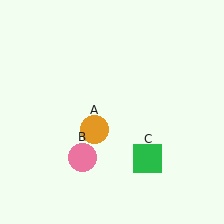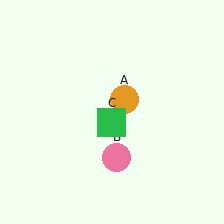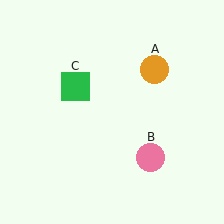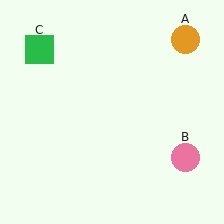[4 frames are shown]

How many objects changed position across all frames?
3 objects changed position: orange circle (object A), pink circle (object B), green square (object C).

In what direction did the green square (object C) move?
The green square (object C) moved up and to the left.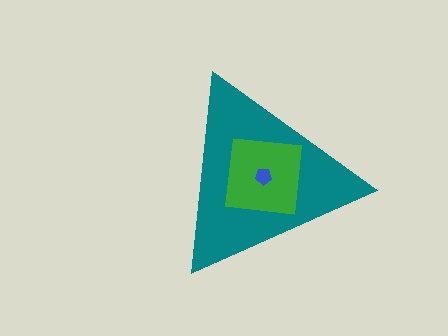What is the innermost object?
The blue pentagon.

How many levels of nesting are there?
3.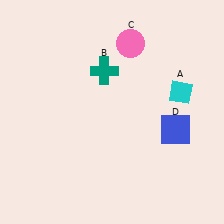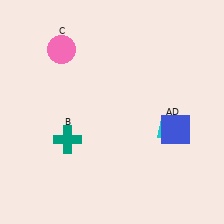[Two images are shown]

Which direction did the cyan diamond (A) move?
The cyan diamond (A) moved down.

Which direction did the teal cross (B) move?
The teal cross (B) moved down.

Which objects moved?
The objects that moved are: the cyan diamond (A), the teal cross (B), the pink circle (C).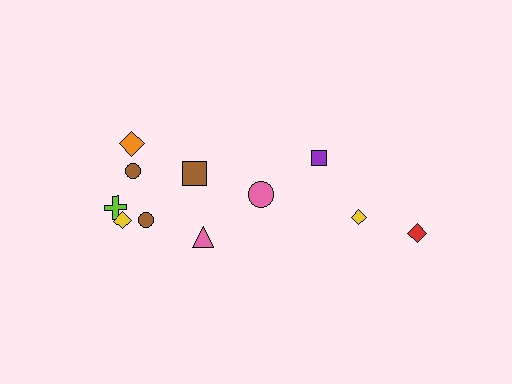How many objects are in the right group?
There are 4 objects.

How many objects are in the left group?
There are 7 objects.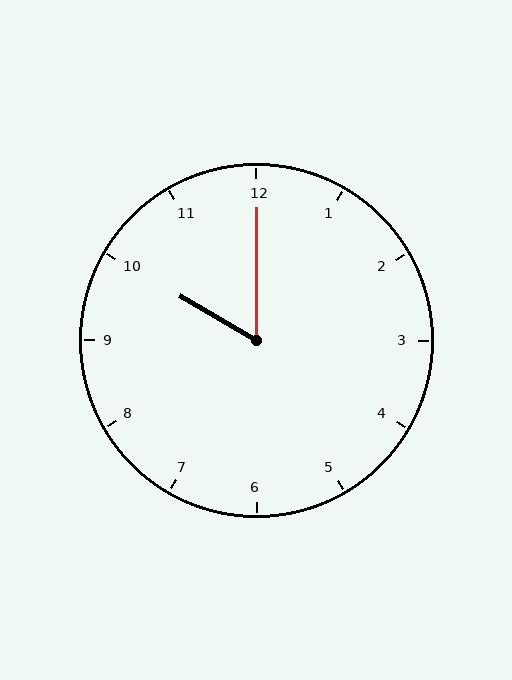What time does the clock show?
10:00.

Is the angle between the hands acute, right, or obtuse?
It is acute.